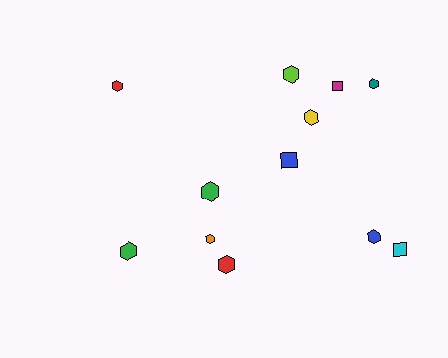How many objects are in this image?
There are 12 objects.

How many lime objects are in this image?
There is 1 lime object.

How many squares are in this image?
There are 3 squares.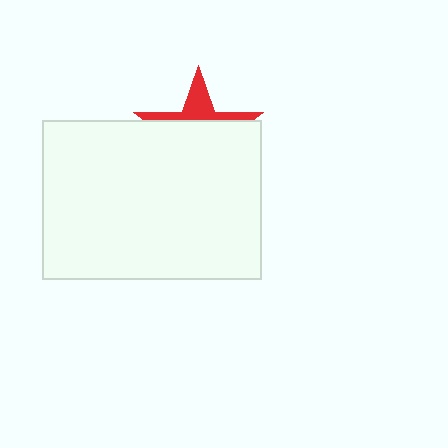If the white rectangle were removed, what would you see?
You would see the complete red star.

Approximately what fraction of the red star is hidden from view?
Roughly 69% of the red star is hidden behind the white rectangle.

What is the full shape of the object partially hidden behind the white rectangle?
The partially hidden object is a red star.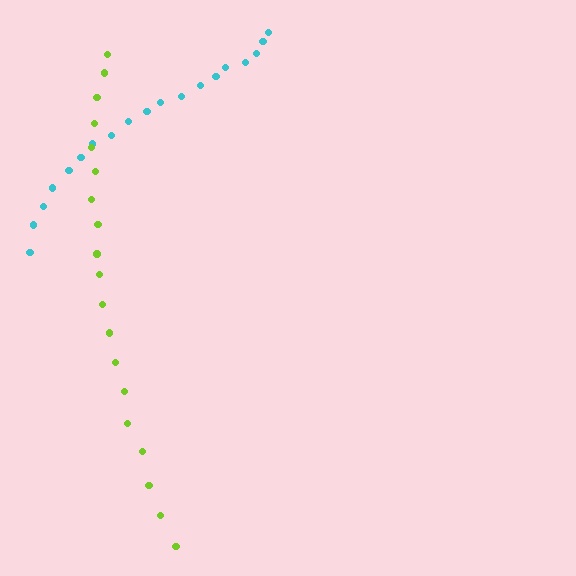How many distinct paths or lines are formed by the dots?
There are 2 distinct paths.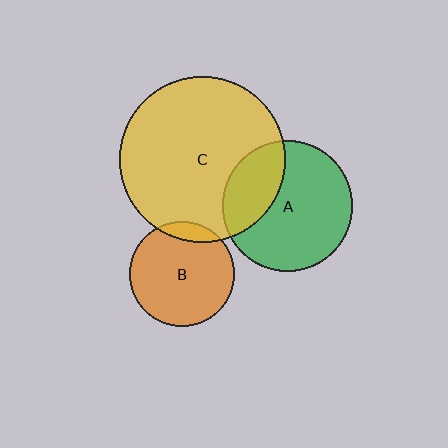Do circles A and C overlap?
Yes.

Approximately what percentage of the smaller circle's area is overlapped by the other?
Approximately 30%.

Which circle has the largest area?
Circle C (yellow).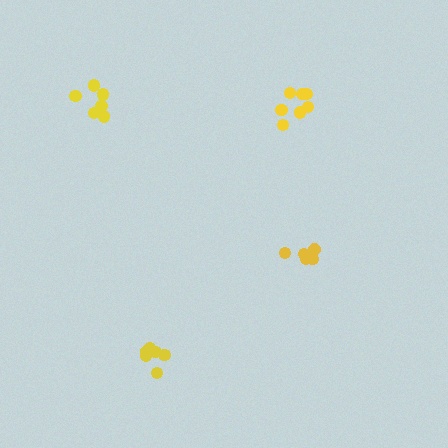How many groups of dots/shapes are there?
There are 4 groups.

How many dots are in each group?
Group 1: 5 dots, Group 2: 6 dots, Group 3: 7 dots, Group 4: 6 dots (24 total).